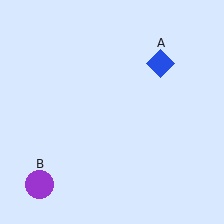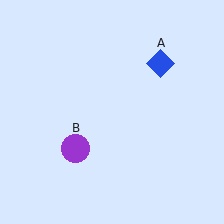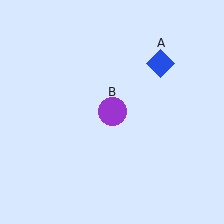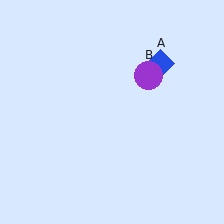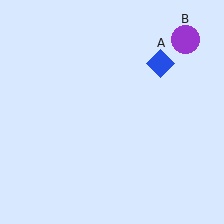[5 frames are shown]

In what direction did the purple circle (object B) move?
The purple circle (object B) moved up and to the right.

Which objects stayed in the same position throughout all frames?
Blue diamond (object A) remained stationary.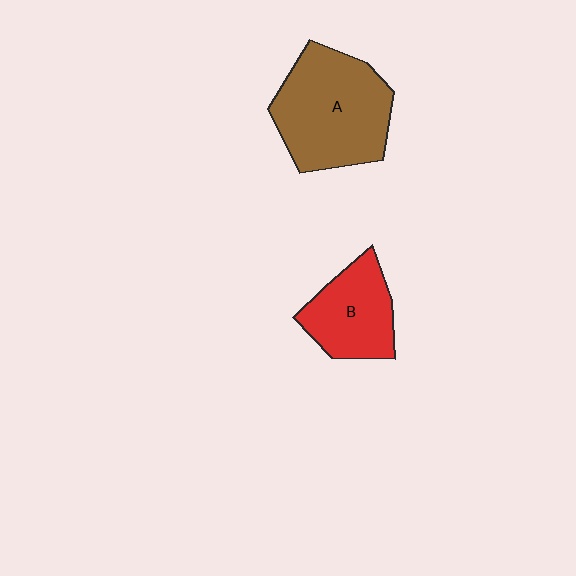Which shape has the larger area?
Shape A (brown).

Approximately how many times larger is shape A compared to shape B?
Approximately 1.6 times.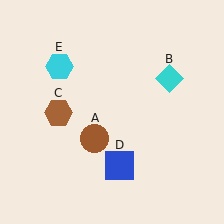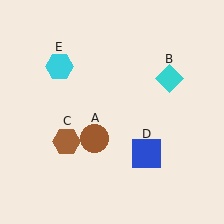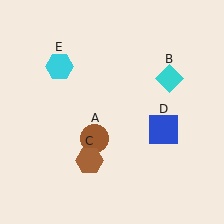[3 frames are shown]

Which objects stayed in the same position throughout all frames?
Brown circle (object A) and cyan diamond (object B) and cyan hexagon (object E) remained stationary.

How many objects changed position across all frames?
2 objects changed position: brown hexagon (object C), blue square (object D).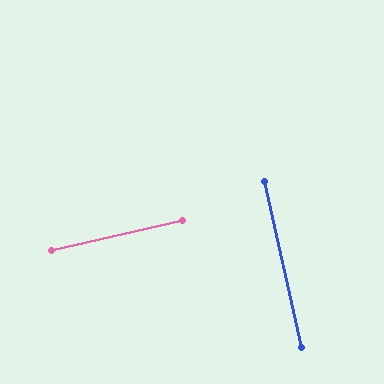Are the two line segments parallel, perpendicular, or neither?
Perpendicular — they meet at approximately 90°.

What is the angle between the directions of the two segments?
Approximately 90 degrees.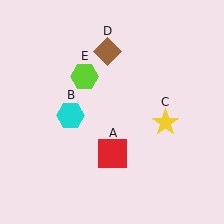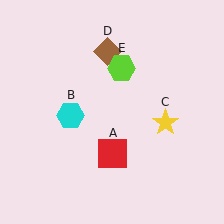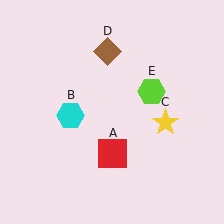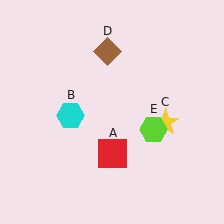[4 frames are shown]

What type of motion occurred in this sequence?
The lime hexagon (object E) rotated clockwise around the center of the scene.